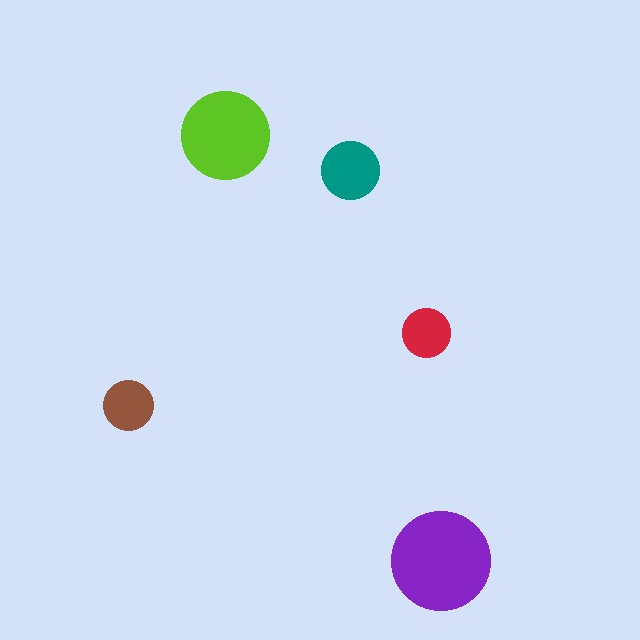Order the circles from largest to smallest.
the purple one, the lime one, the teal one, the brown one, the red one.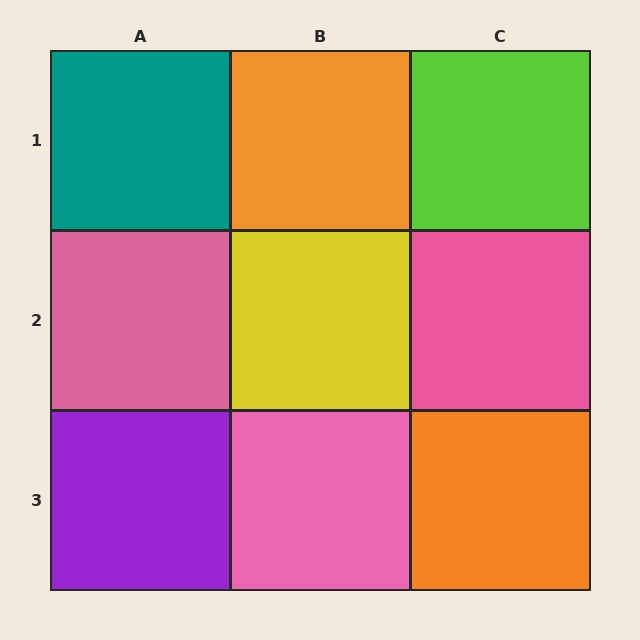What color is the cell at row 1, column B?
Orange.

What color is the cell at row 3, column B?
Pink.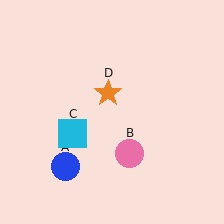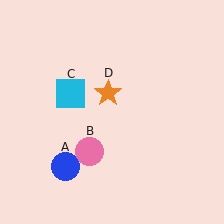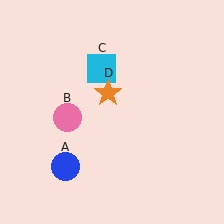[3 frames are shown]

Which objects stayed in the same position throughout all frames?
Blue circle (object A) and orange star (object D) remained stationary.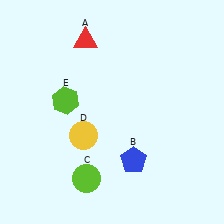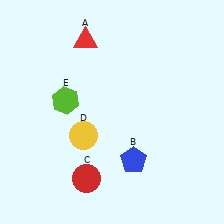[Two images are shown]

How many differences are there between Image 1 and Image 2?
There is 1 difference between the two images.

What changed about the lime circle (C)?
In Image 1, C is lime. In Image 2, it changed to red.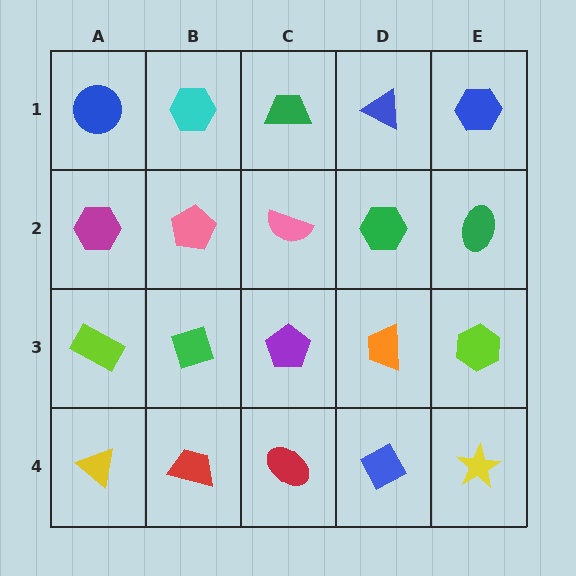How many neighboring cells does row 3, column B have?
4.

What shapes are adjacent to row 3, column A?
A magenta hexagon (row 2, column A), a yellow triangle (row 4, column A), a green diamond (row 3, column B).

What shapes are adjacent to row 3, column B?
A pink pentagon (row 2, column B), a red trapezoid (row 4, column B), a lime rectangle (row 3, column A), a purple pentagon (row 3, column C).